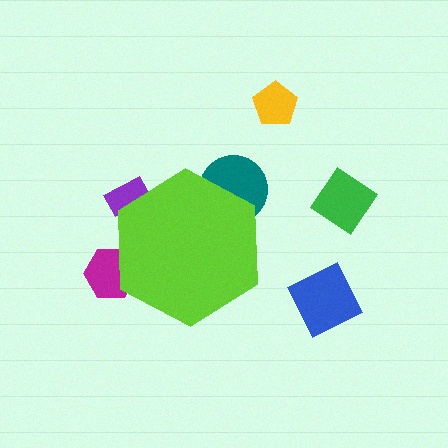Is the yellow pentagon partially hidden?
No, the yellow pentagon is fully visible.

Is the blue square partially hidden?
No, the blue square is fully visible.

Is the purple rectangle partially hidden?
Yes, the purple rectangle is partially hidden behind the lime hexagon.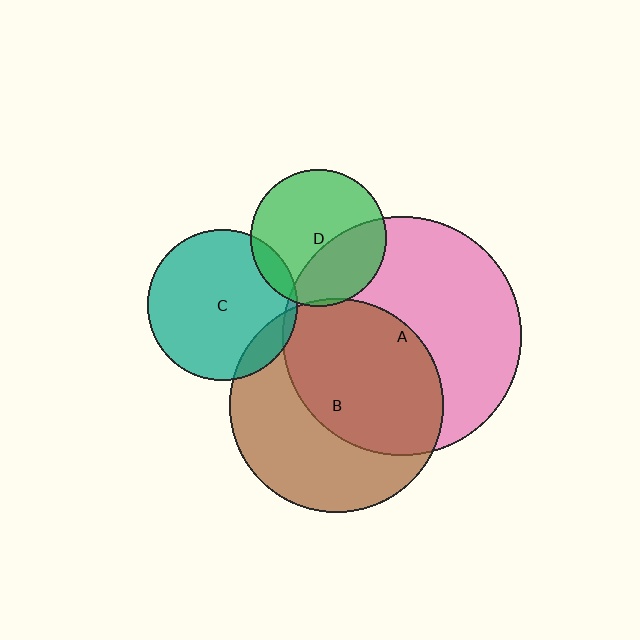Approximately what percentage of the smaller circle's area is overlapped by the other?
Approximately 10%.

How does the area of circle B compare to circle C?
Approximately 2.0 times.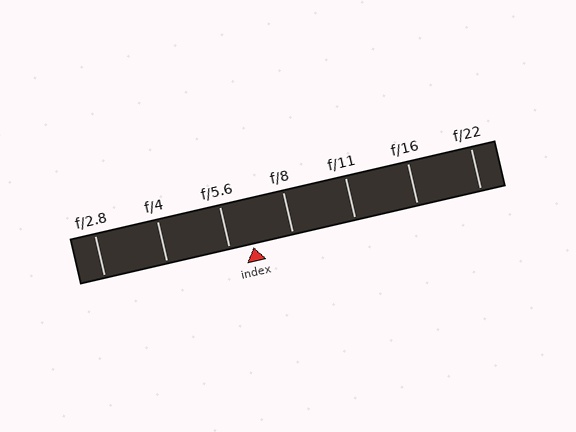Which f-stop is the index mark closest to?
The index mark is closest to f/5.6.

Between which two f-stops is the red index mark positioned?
The index mark is between f/5.6 and f/8.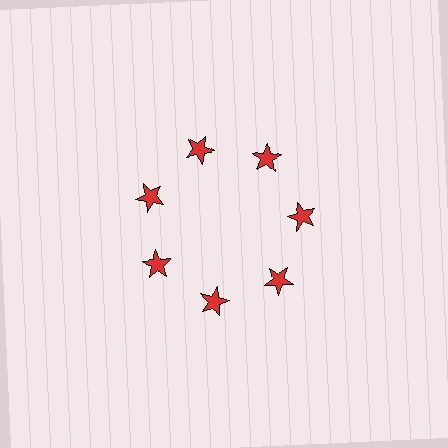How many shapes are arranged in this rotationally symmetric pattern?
There are 7 shapes, arranged in 7 groups of 1.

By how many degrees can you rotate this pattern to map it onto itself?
The pattern maps onto itself every 51 degrees of rotation.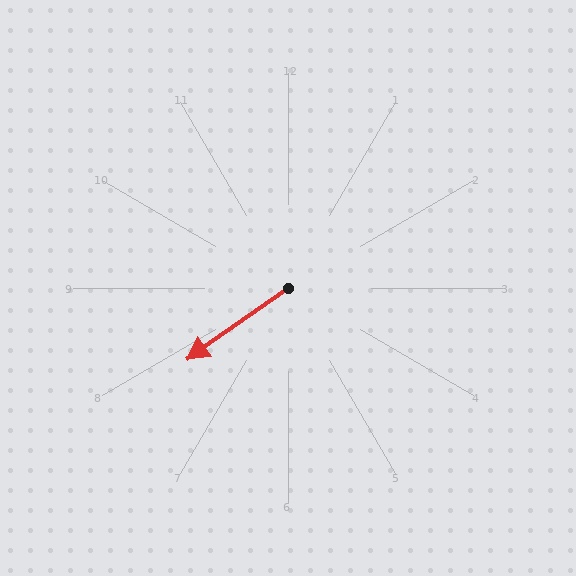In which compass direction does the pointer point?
Southwest.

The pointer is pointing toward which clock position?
Roughly 8 o'clock.